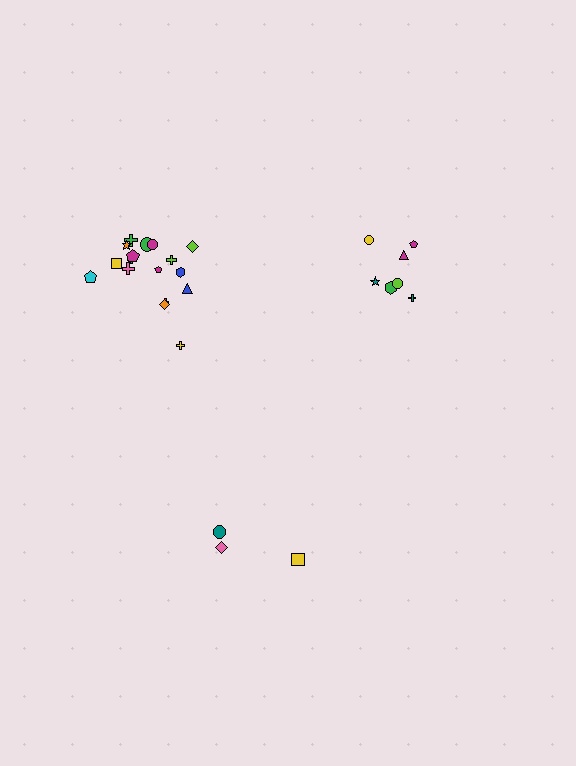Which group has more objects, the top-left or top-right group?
The top-left group.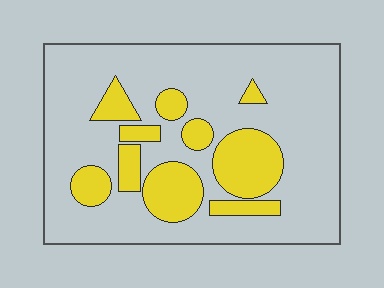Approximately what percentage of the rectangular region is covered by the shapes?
Approximately 25%.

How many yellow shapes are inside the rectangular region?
10.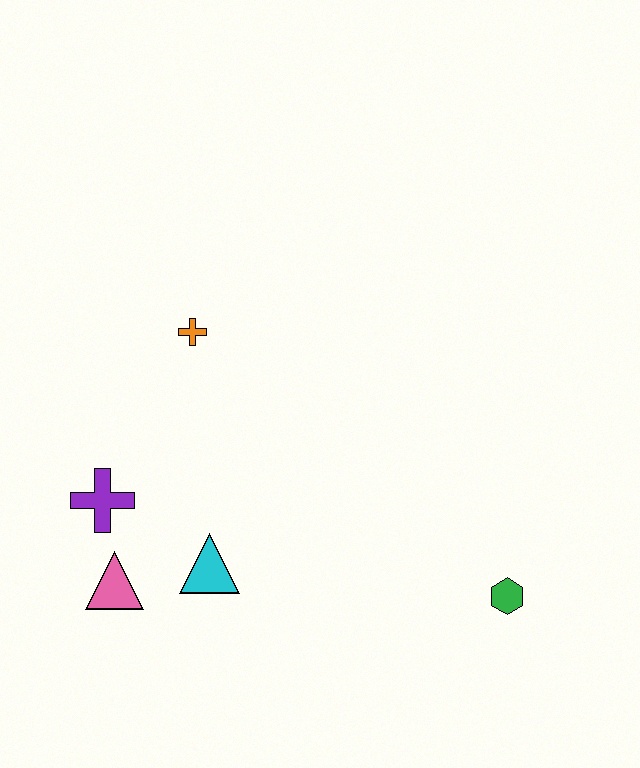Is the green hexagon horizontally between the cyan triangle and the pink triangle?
No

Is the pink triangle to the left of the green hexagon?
Yes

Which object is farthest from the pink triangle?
The green hexagon is farthest from the pink triangle.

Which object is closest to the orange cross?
The purple cross is closest to the orange cross.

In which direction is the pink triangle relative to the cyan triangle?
The pink triangle is to the left of the cyan triangle.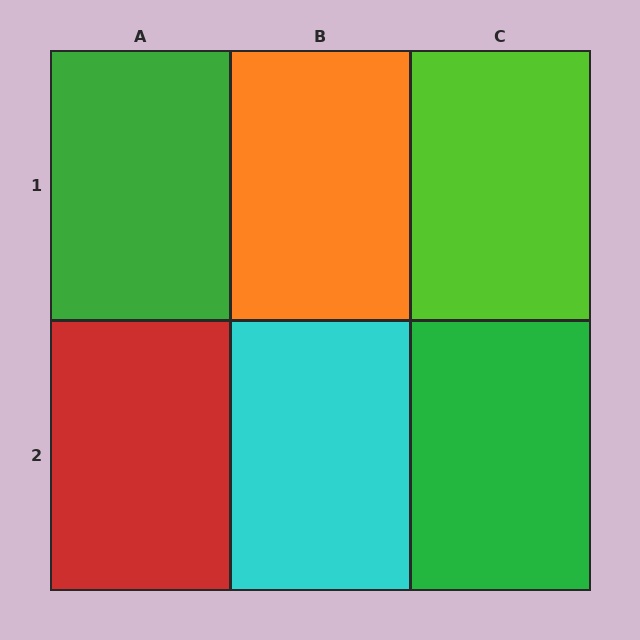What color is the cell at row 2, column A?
Red.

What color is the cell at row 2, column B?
Cyan.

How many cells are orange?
1 cell is orange.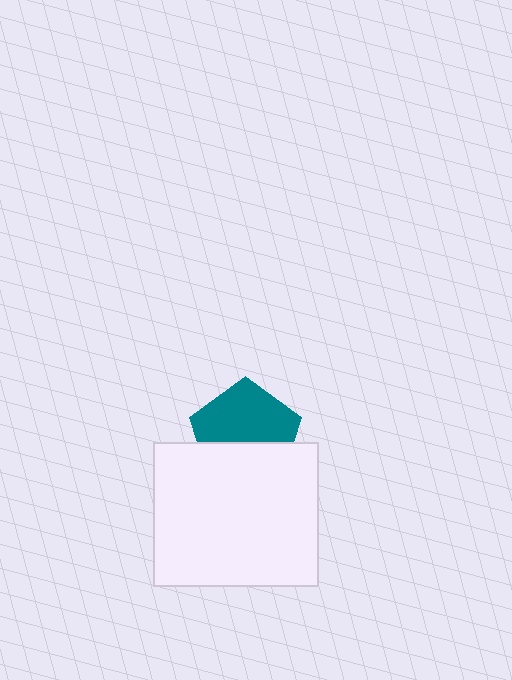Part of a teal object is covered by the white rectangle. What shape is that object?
It is a pentagon.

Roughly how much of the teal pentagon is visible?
About half of it is visible (roughly 58%).